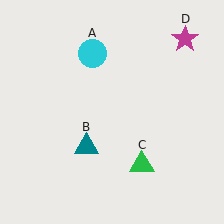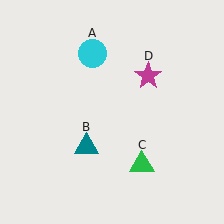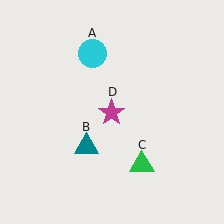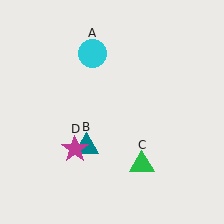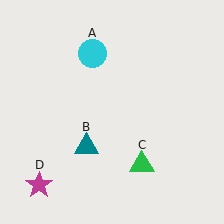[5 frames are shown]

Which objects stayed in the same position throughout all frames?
Cyan circle (object A) and teal triangle (object B) and green triangle (object C) remained stationary.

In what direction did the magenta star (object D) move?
The magenta star (object D) moved down and to the left.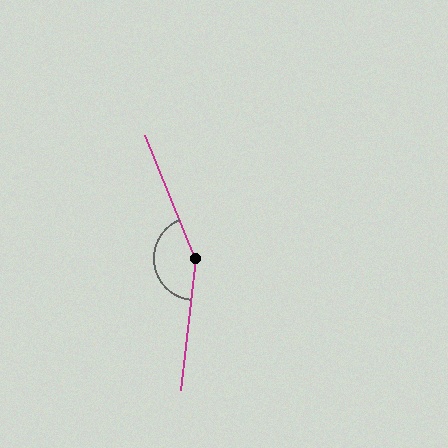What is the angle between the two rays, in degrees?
Approximately 152 degrees.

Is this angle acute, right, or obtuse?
It is obtuse.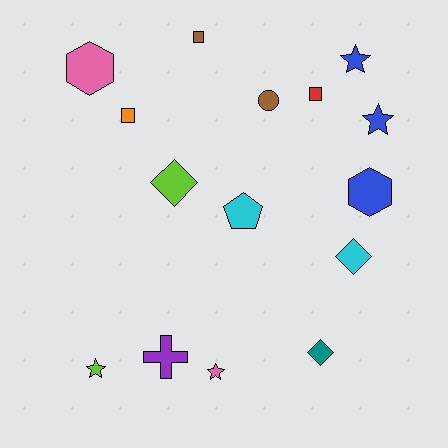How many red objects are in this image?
There is 1 red object.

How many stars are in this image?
There are 4 stars.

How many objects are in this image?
There are 15 objects.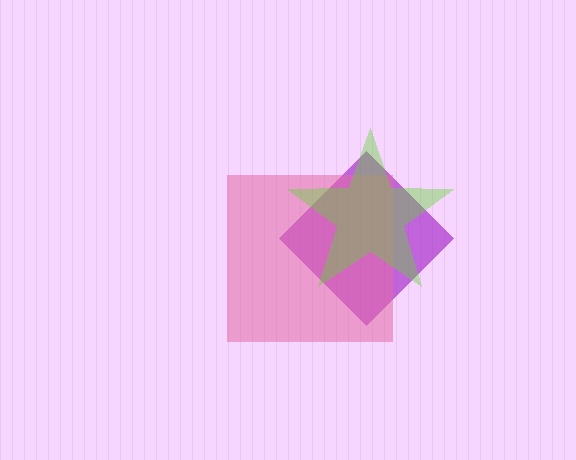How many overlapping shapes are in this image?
There are 3 overlapping shapes in the image.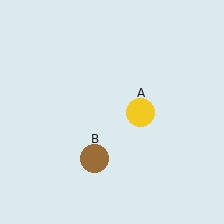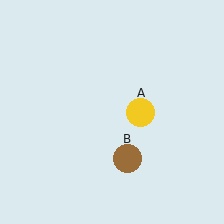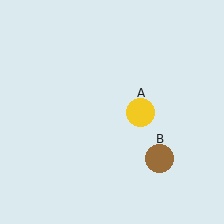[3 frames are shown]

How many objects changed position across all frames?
1 object changed position: brown circle (object B).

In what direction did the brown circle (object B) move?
The brown circle (object B) moved right.